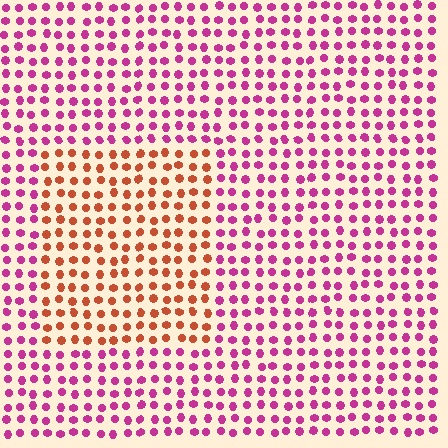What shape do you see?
I see a rectangle.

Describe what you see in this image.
The image is filled with small magenta elements in a uniform arrangement. A rectangle-shaped region is visible where the elements are tinted to a slightly different hue, forming a subtle color boundary.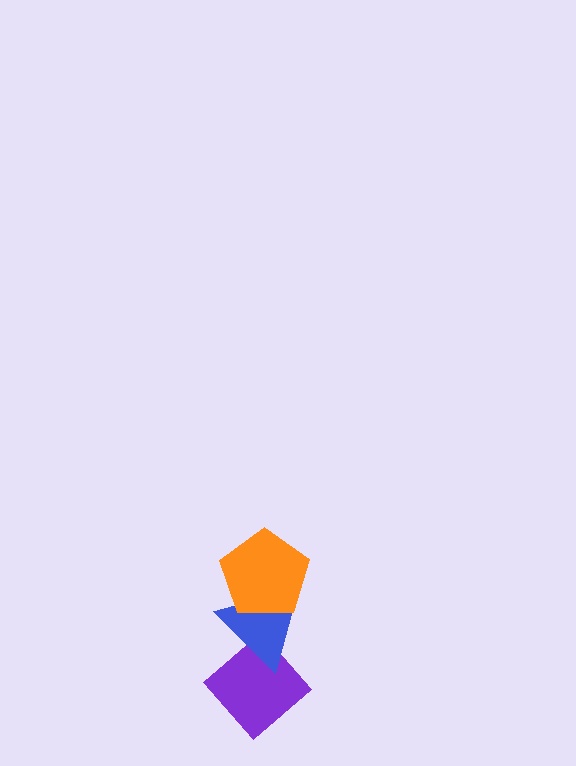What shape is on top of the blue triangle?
The orange pentagon is on top of the blue triangle.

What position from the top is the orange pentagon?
The orange pentagon is 1st from the top.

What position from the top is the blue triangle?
The blue triangle is 2nd from the top.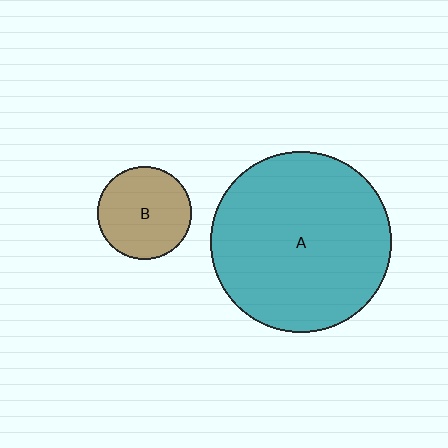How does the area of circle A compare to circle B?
Approximately 3.8 times.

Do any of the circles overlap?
No, none of the circles overlap.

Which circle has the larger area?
Circle A (teal).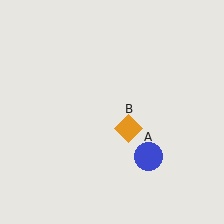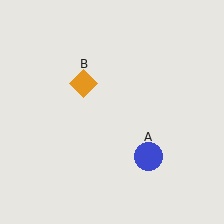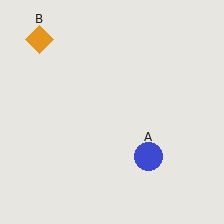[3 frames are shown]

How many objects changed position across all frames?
1 object changed position: orange diamond (object B).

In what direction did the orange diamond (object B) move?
The orange diamond (object B) moved up and to the left.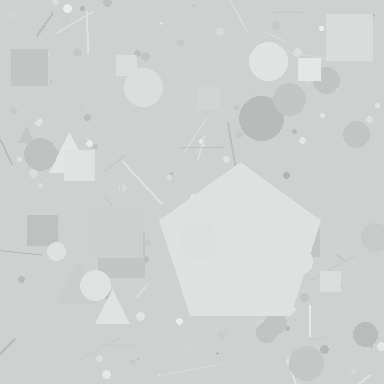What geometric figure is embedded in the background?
A pentagon is embedded in the background.